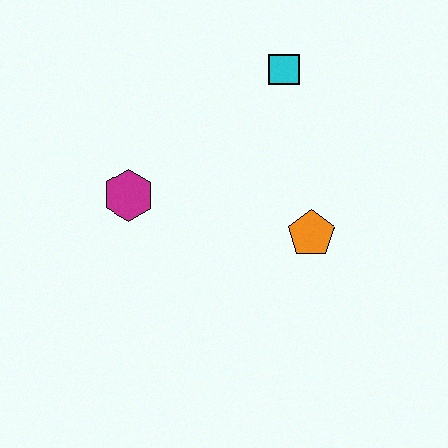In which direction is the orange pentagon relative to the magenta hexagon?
The orange pentagon is to the right of the magenta hexagon.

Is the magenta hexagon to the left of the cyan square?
Yes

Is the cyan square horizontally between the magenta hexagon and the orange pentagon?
Yes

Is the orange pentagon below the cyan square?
Yes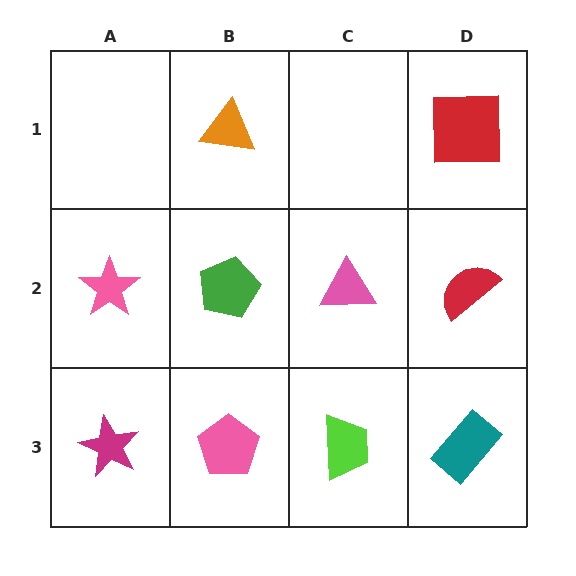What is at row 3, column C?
A lime trapezoid.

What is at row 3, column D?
A teal rectangle.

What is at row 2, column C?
A pink triangle.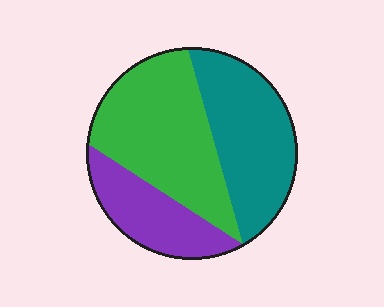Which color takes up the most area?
Green, at roughly 45%.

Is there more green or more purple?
Green.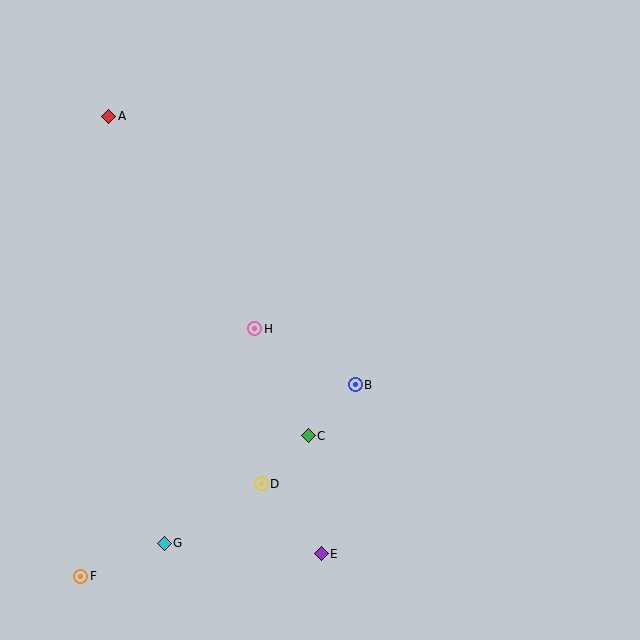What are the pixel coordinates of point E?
Point E is at (321, 554).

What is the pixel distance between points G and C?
The distance between G and C is 180 pixels.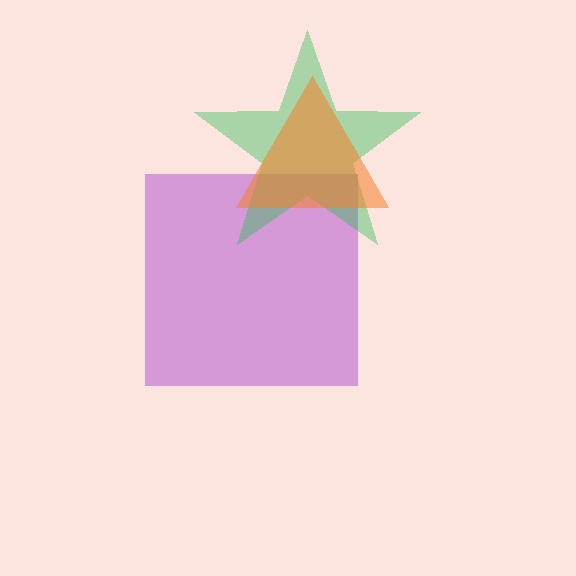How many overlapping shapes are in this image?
There are 3 overlapping shapes in the image.